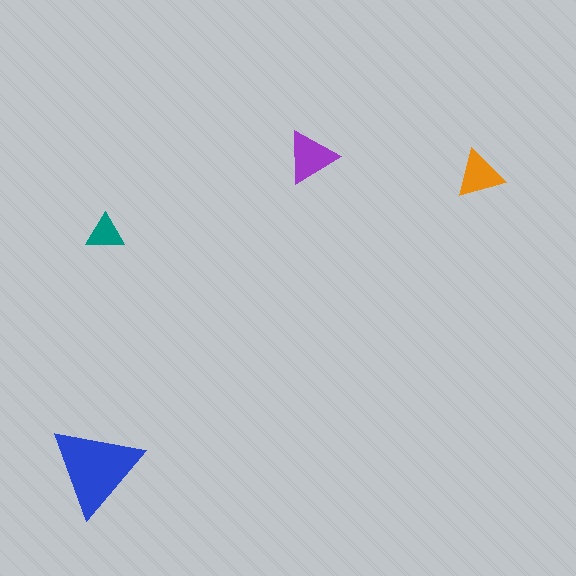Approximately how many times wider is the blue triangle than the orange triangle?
About 2 times wider.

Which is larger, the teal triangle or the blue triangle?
The blue one.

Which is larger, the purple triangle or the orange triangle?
The purple one.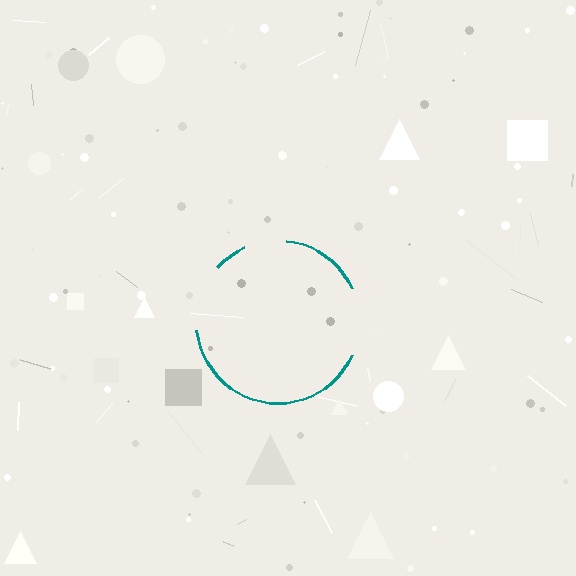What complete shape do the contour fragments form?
The contour fragments form a circle.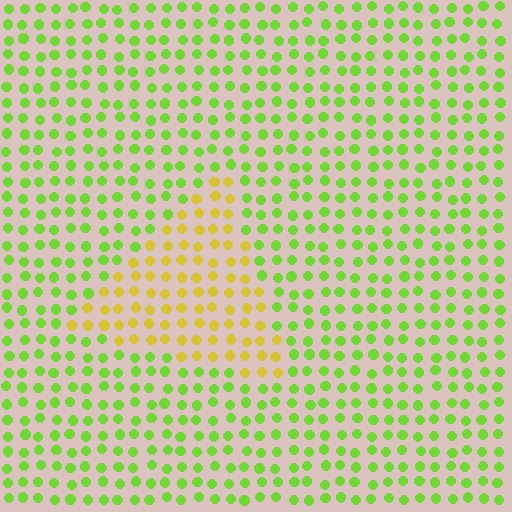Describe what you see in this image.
The image is filled with small lime elements in a uniform arrangement. A triangle-shaped region is visible where the elements are tinted to a slightly different hue, forming a subtle color boundary.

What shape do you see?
I see a triangle.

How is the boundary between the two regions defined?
The boundary is defined purely by a slight shift in hue (about 46 degrees). Spacing, size, and orientation are identical on both sides.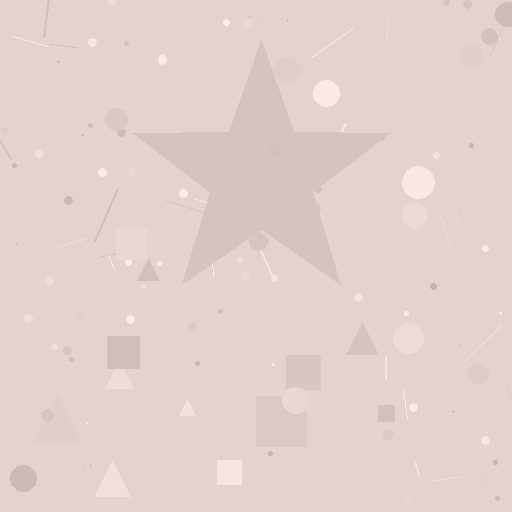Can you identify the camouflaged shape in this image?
The camouflaged shape is a star.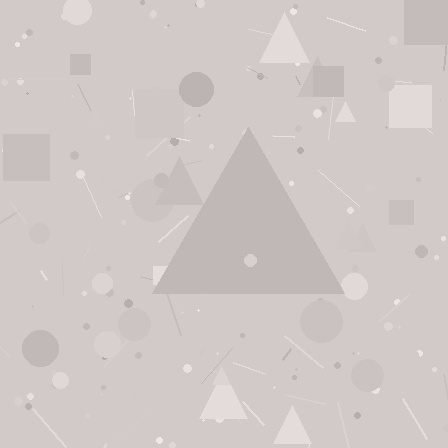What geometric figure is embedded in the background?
A triangle is embedded in the background.